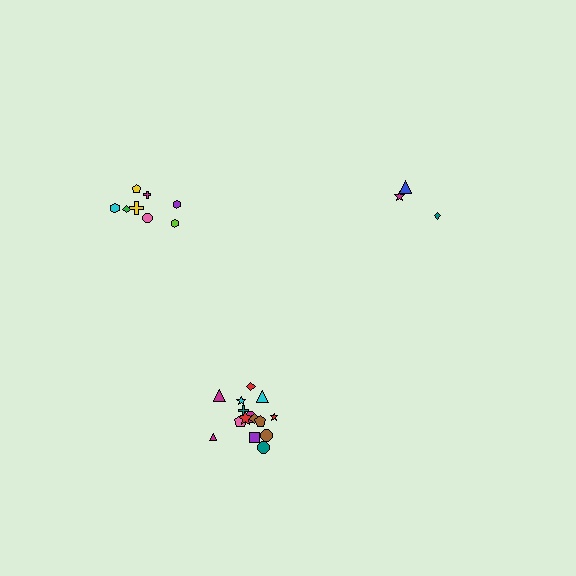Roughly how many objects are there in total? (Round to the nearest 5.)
Roughly 25 objects in total.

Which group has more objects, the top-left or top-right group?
The top-left group.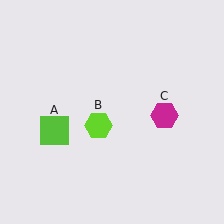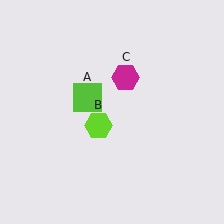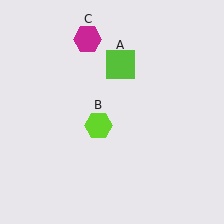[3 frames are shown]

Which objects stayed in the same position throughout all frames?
Lime hexagon (object B) remained stationary.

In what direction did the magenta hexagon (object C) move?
The magenta hexagon (object C) moved up and to the left.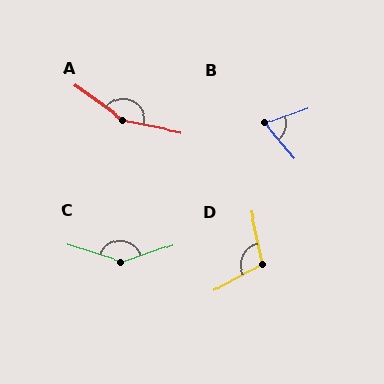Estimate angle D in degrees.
Approximately 107 degrees.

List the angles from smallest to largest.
B (69°), D (107°), C (143°), A (155°).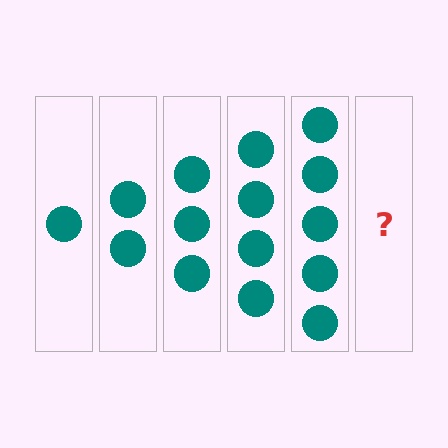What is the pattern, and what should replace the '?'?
The pattern is that each step adds one more circle. The '?' should be 6 circles.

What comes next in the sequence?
The next element should be 6 circles.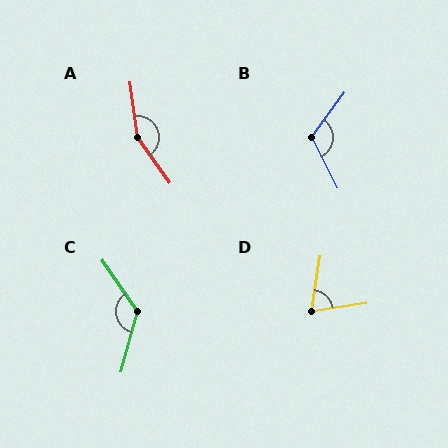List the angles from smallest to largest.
D (73°), B (117°), C (130°), A (152°).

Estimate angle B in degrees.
Approximately 117 degrees.